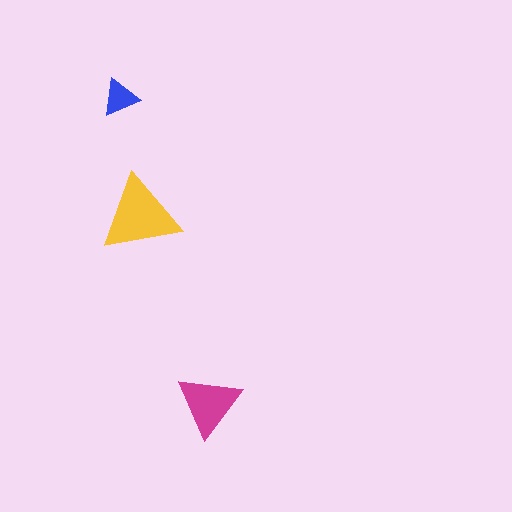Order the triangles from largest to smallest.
the yellow one, the magenta one, the blue one.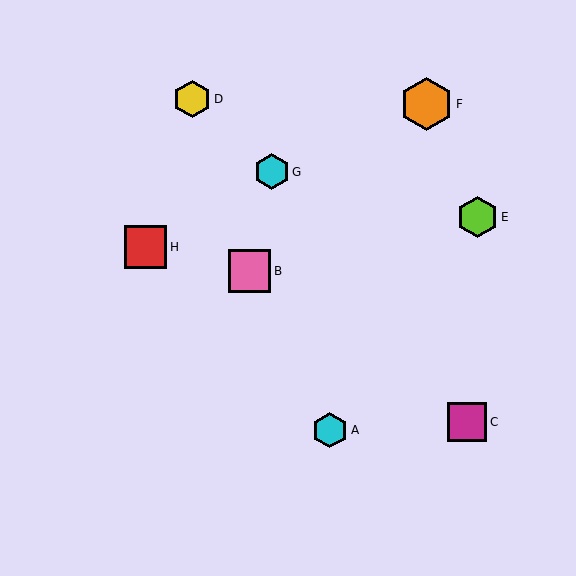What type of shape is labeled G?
Shape G is a cyan hexagon.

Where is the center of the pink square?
The center of the pink square is at (249, 271).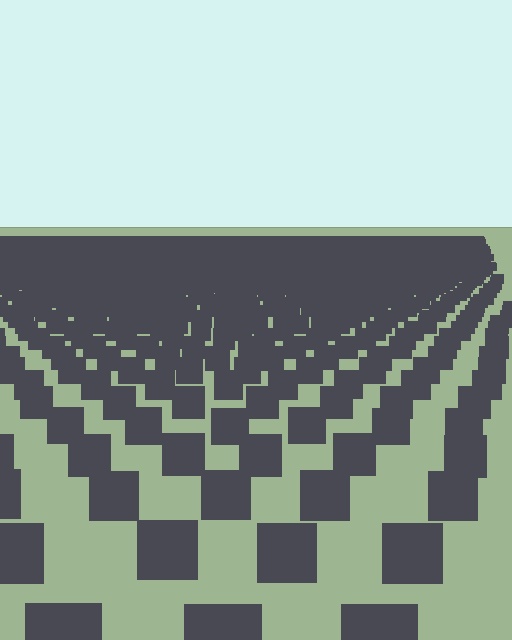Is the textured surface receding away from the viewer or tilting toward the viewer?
The surface is receding away from the viewer. Texture elements get smaller and denser toward the top.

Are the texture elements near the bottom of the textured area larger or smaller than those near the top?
Larger. Near the bottom, elements are closer to the viewer and appear at a bigger on-screen size.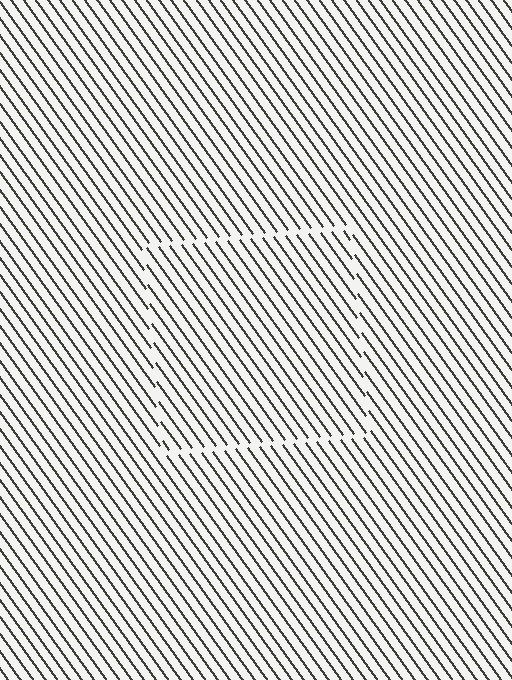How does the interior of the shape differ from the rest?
The interior of the shape contains the same grating, shifted by half a period — the contour is defined by the phase discontinuity where line-ends from the inner and outer gratings abut.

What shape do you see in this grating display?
An illusory square. The interior of the shape contains the same grating, shifted by half a period — the contour is defined by the phase discontinuity where line-ends from the inner and outer gratings abut.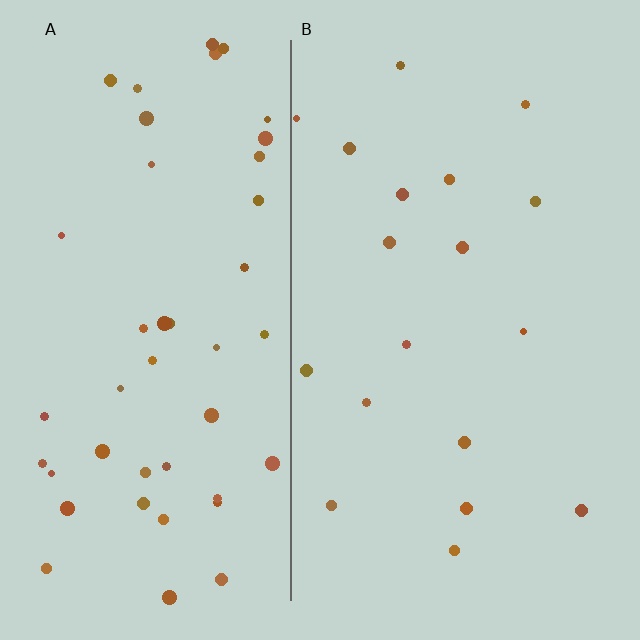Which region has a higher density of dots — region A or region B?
A (the left).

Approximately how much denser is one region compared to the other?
Approximately 2.5× — region A over region B.